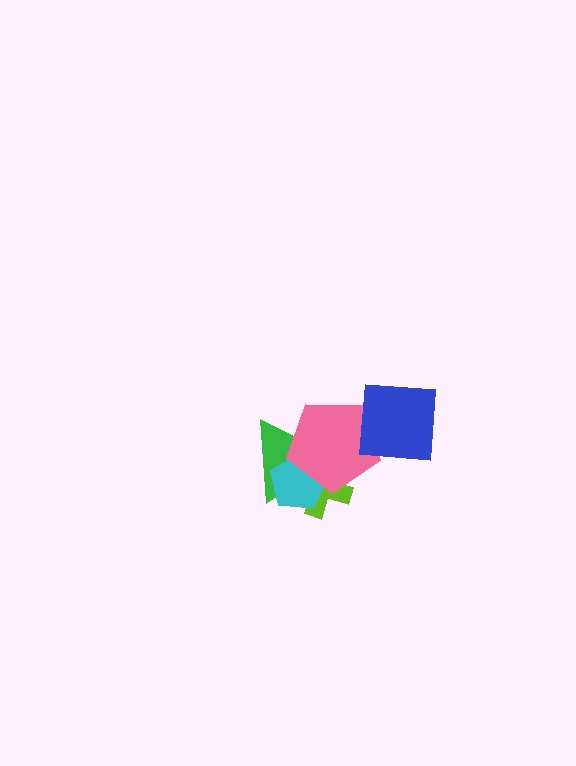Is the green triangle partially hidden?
Yes, it is partially covered by another shape.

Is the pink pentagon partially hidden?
Yes, it is partially covered by another shape.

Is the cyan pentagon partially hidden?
Yes, it is partially covered by another shape.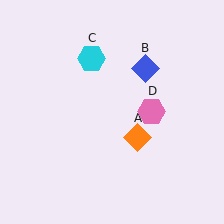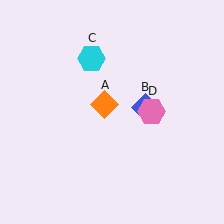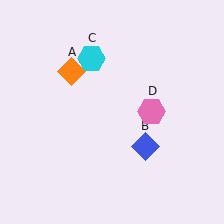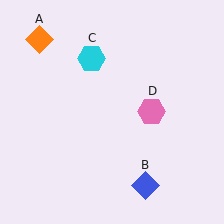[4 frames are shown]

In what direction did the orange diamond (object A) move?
The orange diamond (object A) moved up and to the left.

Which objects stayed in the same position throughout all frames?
Cyan hexagon (object C) and pink hexagon (object D) remained stationary.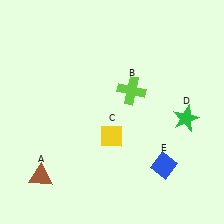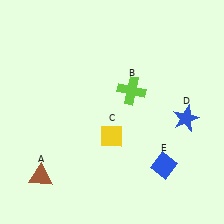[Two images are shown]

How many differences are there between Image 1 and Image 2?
There is 1 difference between the two images.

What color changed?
The star (D) changed from green in Image 1 to blue in Image 2.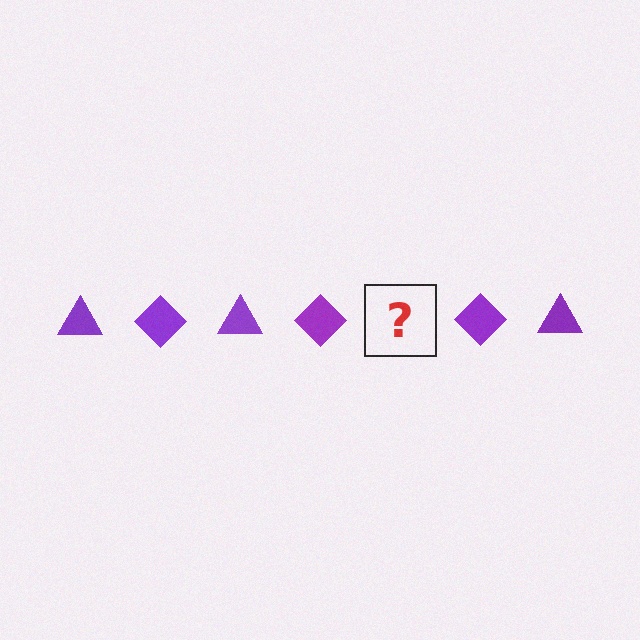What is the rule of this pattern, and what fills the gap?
The rule is that the pattern cycles through triangle, diamond shapes in purple. The gap should be filled with a purple triangle.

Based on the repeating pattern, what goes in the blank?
The blank should be a purple triangle.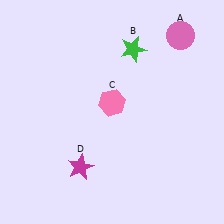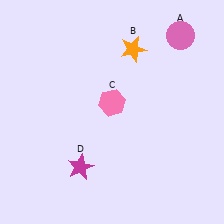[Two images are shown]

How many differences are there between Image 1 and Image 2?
There is 1 difference between the two images.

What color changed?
The star (B) changed from green in Image 1 to orange in Image 2.